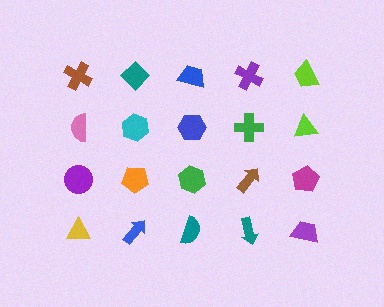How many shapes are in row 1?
5 shapes.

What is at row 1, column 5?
A lime trapezoid.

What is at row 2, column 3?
A blue hexagon.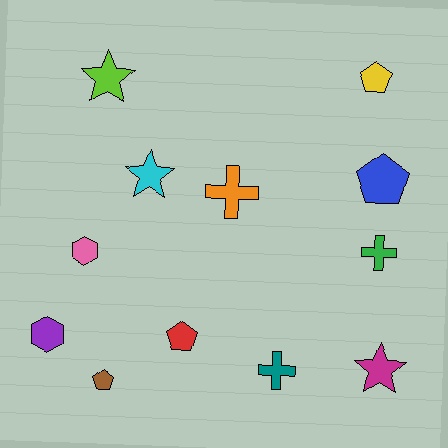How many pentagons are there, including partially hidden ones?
There are 4 pentagons.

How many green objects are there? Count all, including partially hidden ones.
There is 1 green object.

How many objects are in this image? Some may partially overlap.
There are 12 objects.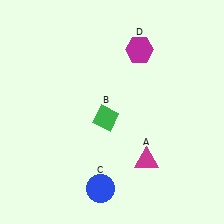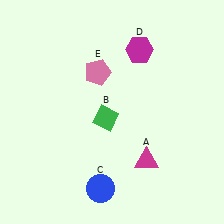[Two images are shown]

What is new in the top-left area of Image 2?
A pink pentagon (E) was added in the top-left area of Image 2.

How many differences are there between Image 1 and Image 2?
There is 1 difference between the two images.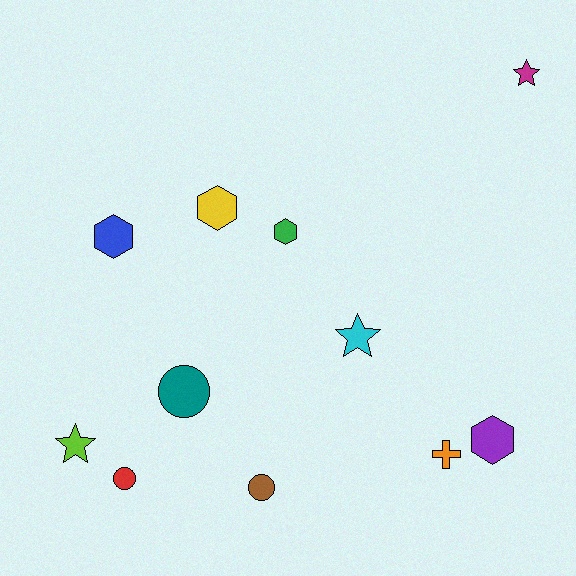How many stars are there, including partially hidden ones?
There are 3 stars.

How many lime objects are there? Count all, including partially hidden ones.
There is 1 lime object.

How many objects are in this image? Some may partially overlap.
There are 11 objects.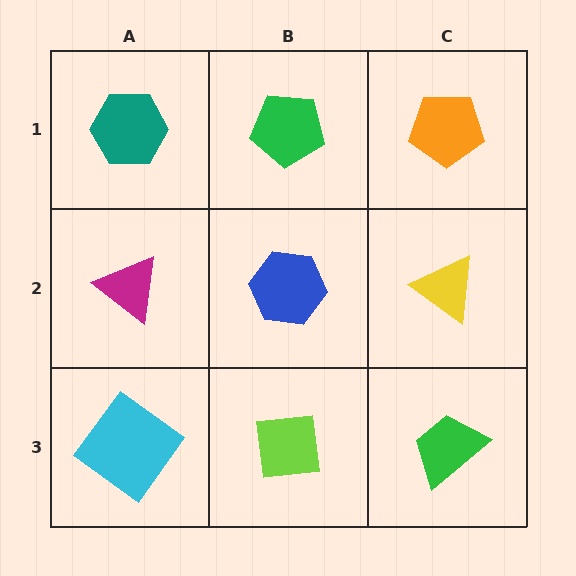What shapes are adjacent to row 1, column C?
A yellow triangle (row 2, column C), a green pentagon (row 1, column B).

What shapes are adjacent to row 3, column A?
A magenta triangle (row 2, column A), a lime square (row 3, column B).